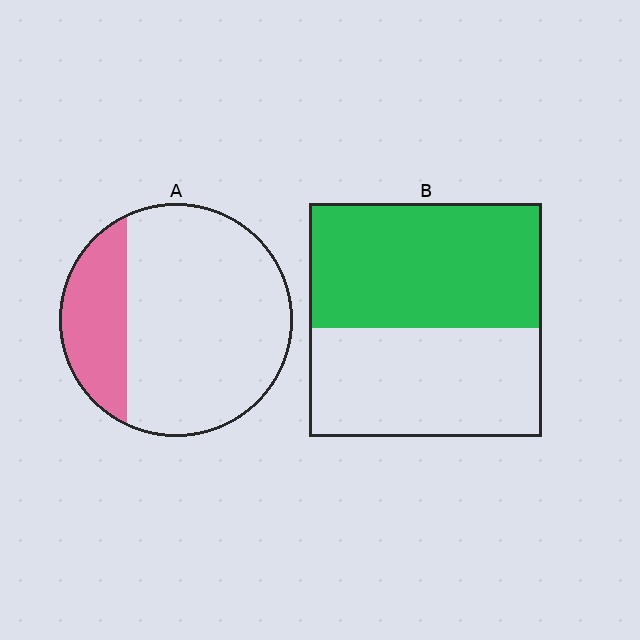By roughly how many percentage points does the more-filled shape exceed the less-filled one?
By roughly 30 percentage points (B over A).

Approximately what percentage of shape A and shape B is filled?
A is approximately 25% and B is approximately 55%.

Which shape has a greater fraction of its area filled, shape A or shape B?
Shape B.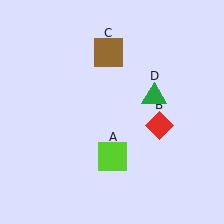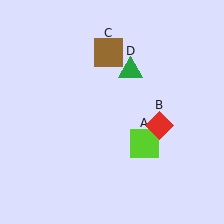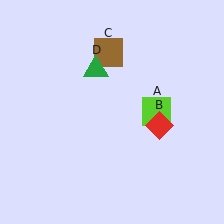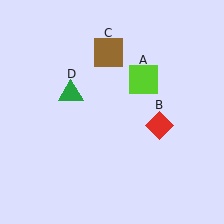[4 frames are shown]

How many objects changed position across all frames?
2 objects changed position: lime square (object A), green triangle (object D).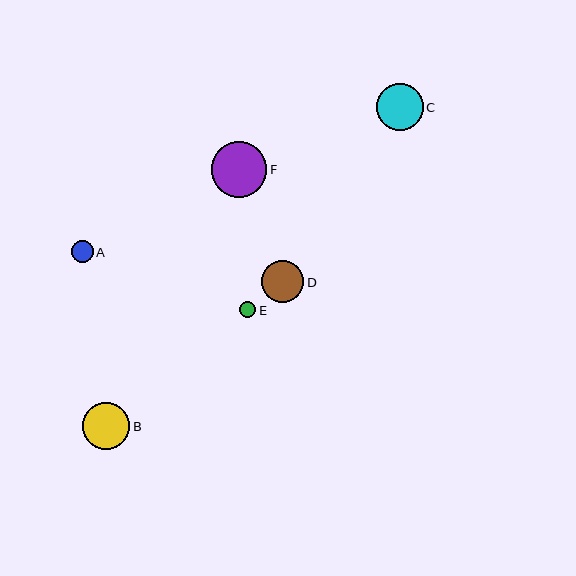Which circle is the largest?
Circle F is the largest with a size of approximately 56 pixels.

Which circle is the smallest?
Circle E is the smallest with a size of approximately 16 pixels.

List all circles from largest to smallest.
From largest to smallest: F, B, C, D, A, E.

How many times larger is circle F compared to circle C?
Circle F is approximately 1.2 times the size of circle C.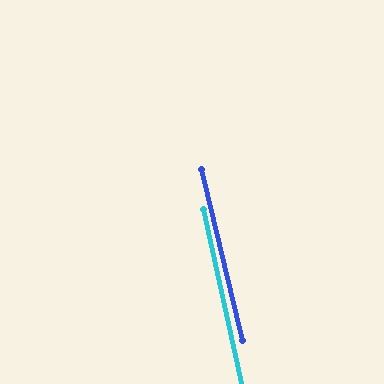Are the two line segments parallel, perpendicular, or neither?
Parallel — their directions differ by only 0.9°.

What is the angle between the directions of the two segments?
Approximately 1 degree.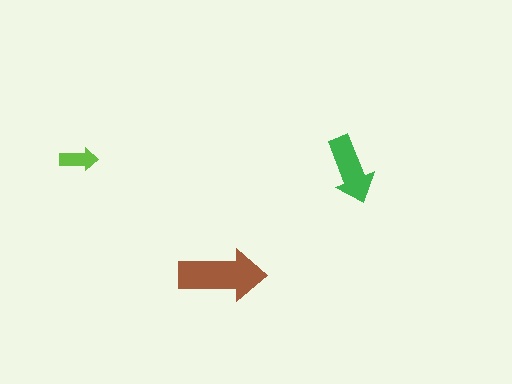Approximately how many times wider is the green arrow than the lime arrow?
About 2 times wider.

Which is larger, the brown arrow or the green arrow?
The brown one.